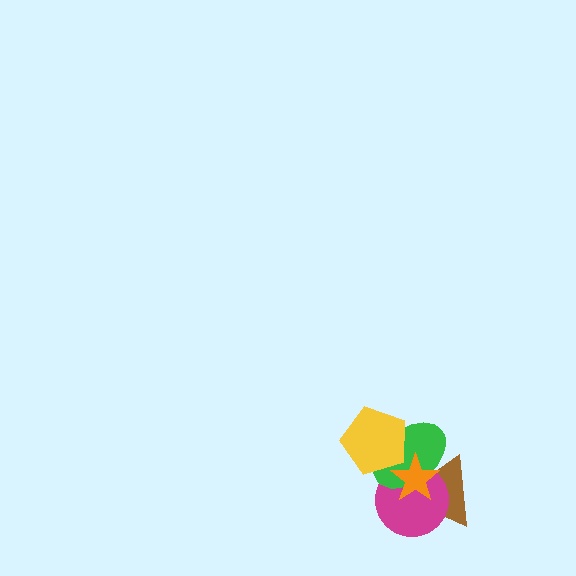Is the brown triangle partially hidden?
Yes, it is partially covered by another shape.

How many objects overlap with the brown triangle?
3 objects overlap with the brown triangle.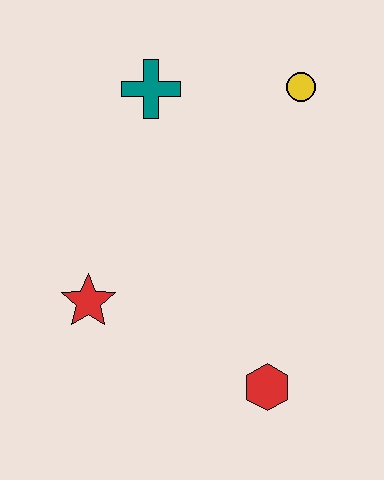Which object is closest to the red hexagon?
The red star is closest to the red hexagon.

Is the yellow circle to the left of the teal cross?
No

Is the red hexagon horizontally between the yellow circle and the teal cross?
Yes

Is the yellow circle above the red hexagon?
Yes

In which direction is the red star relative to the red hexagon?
The red star is to the left of the red hexagon.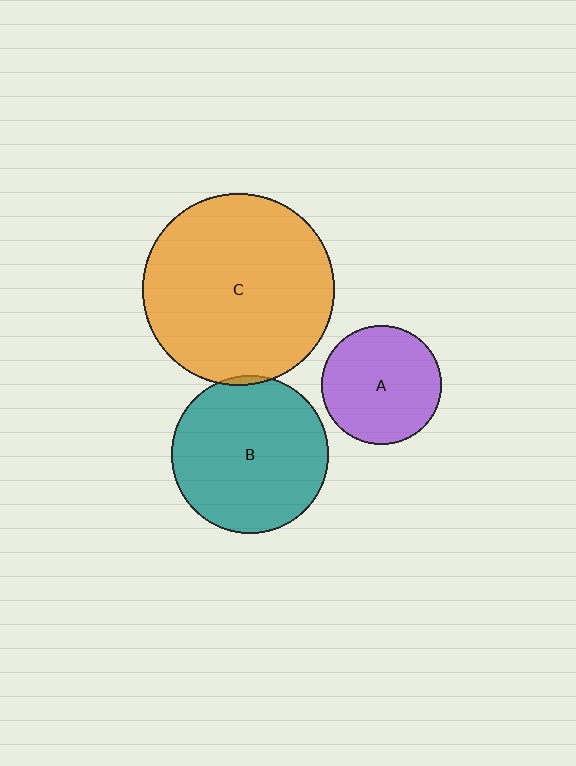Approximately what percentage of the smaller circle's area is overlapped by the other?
Approximately 5%.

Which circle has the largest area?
Circle C (orange).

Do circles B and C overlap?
Yes.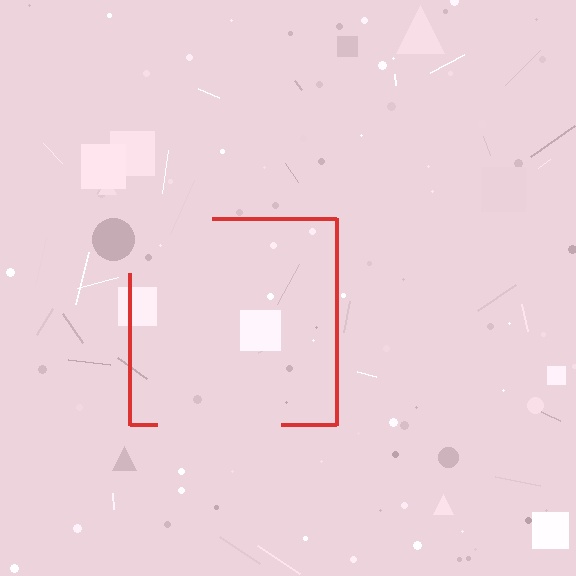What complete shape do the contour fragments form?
The contour fragments form a square.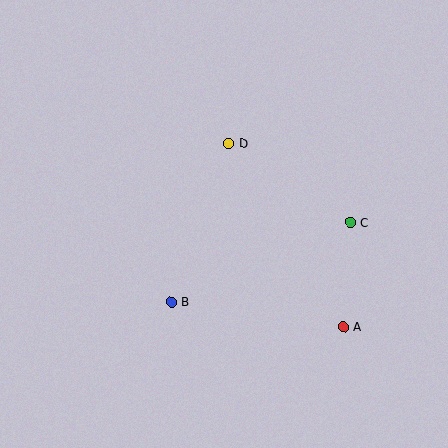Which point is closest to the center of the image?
Point D at (229, 143) is closest to the center.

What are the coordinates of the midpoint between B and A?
The midpoint between B and A is at (257, 314).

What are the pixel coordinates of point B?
Point B is at (171, 302).